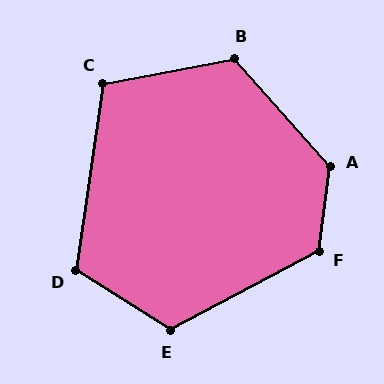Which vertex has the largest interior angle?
A, at approximately 131 degrees.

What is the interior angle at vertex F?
Approximately 126 degrees (obtuse).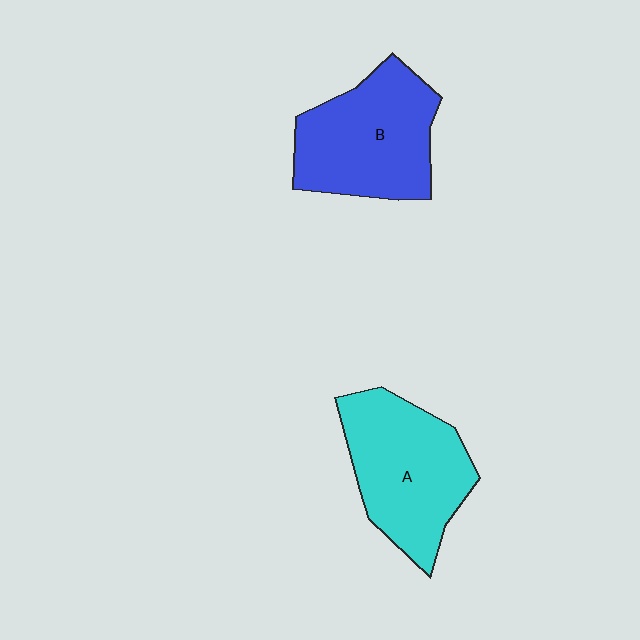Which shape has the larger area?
Shape A (cyan).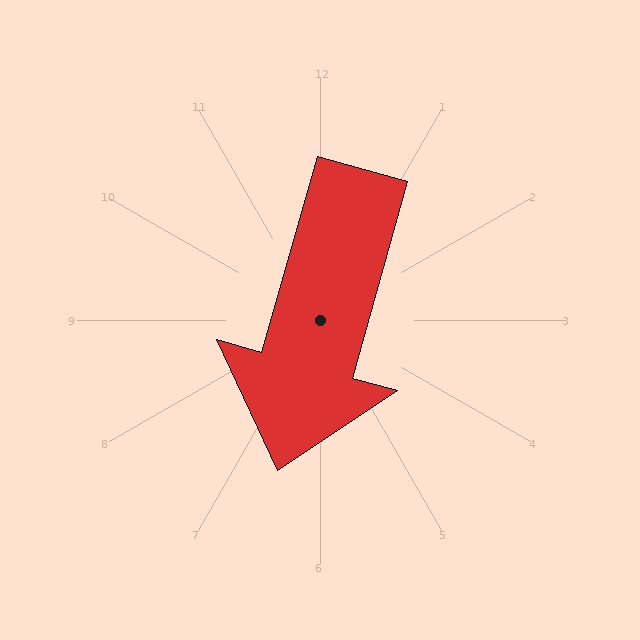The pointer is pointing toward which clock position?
Roughly 7 o'clock.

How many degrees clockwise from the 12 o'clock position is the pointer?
Approximately 196 degrees.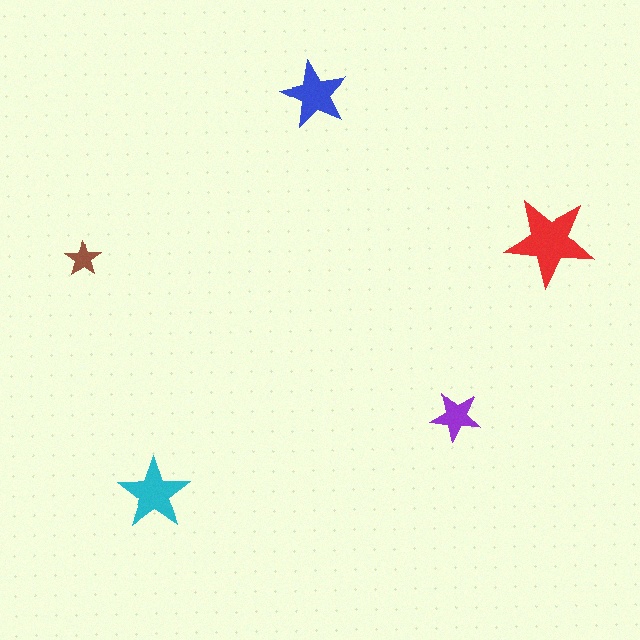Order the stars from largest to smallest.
the red one, the cyan one, the blue one, the purple one, the brown one.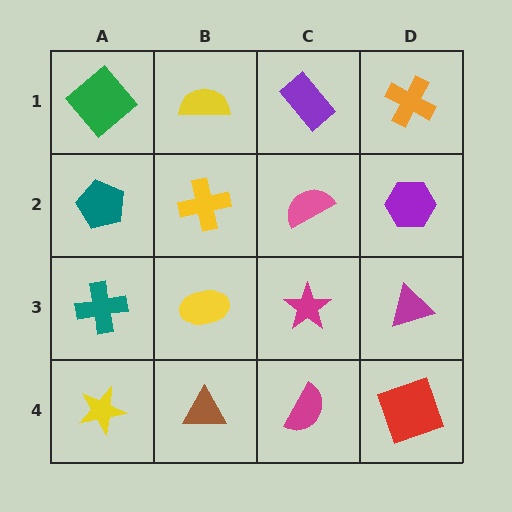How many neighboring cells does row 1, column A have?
2.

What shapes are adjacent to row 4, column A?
A teal cross (row 3, column A), a brown triangle (row 4, column B).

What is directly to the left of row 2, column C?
A yellow cross.